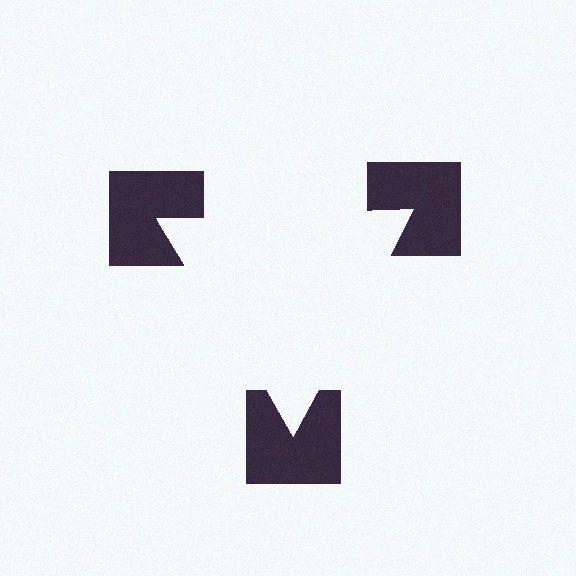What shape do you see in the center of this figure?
An illusory triangle — its edges are inferred from the aligned wedge cuts in the notched squares, not physically drawn.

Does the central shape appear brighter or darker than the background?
It typically appears slightly brighter than the background, even though no actual brightness change is drawn.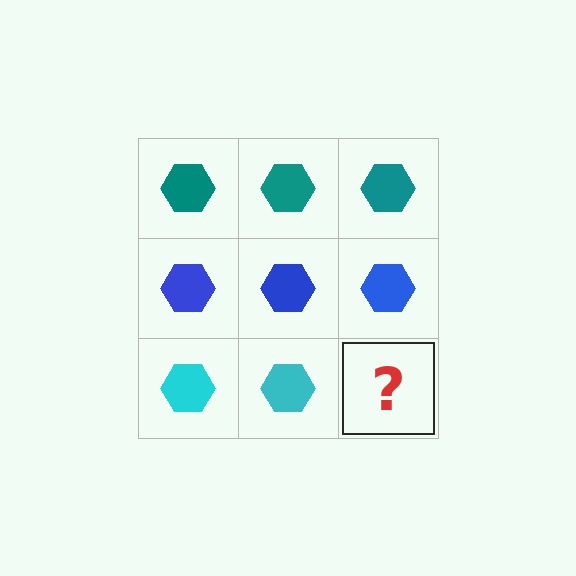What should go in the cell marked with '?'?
The missing cell should contain a cyan hexagon.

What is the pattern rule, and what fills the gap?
The rule is that each row has a consistent color. The gap should be filled with a cyan hexagon.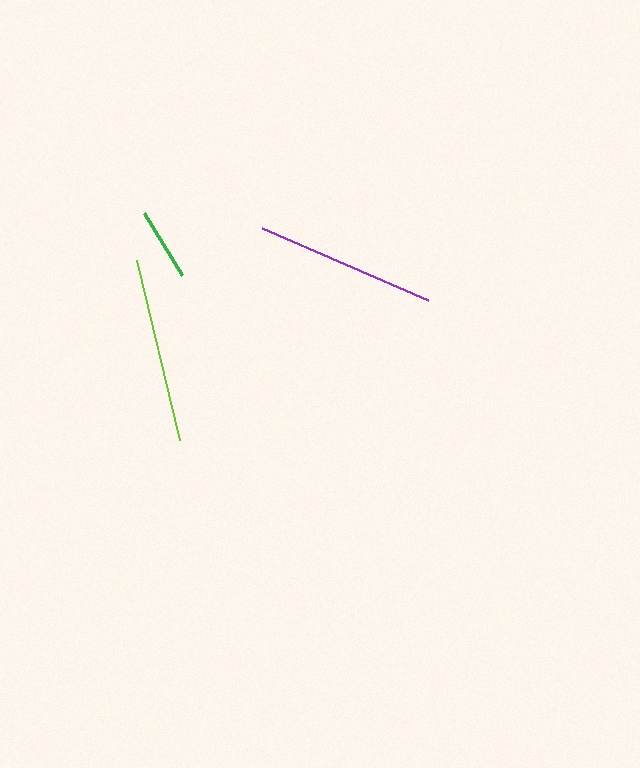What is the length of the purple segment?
The purple segment is approximately 181 pixels long.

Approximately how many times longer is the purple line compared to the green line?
The purple line is approximately 2.5 times the length of the green line.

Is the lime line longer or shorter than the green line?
The lime line is longer than the green line.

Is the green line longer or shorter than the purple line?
The purple line is longer than the green line.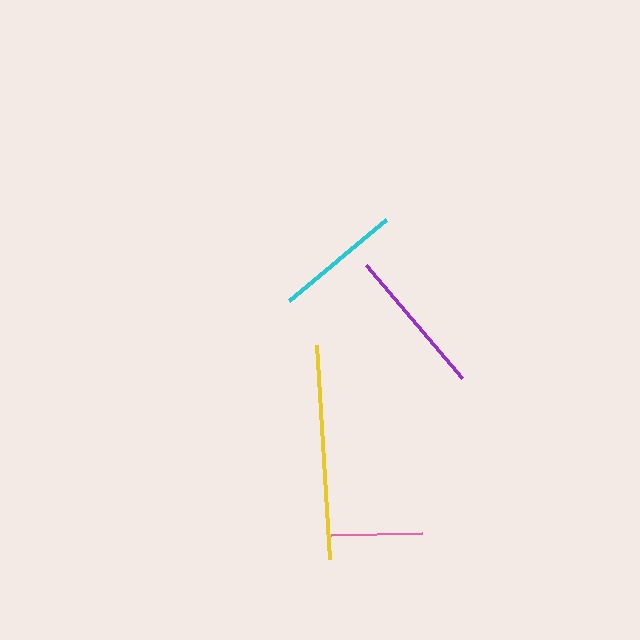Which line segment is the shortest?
The pink line is the shortest at approximately 91 pixels.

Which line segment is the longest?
The yellow line is the longest at approximately 215 pixels.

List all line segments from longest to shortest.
From longest to shortest: yellow, purple, cyan, pink.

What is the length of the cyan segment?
The cyan segment is approximately 126 pixels long.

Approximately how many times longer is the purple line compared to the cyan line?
The purple line is approximately 1.2 times the length of the cyan line.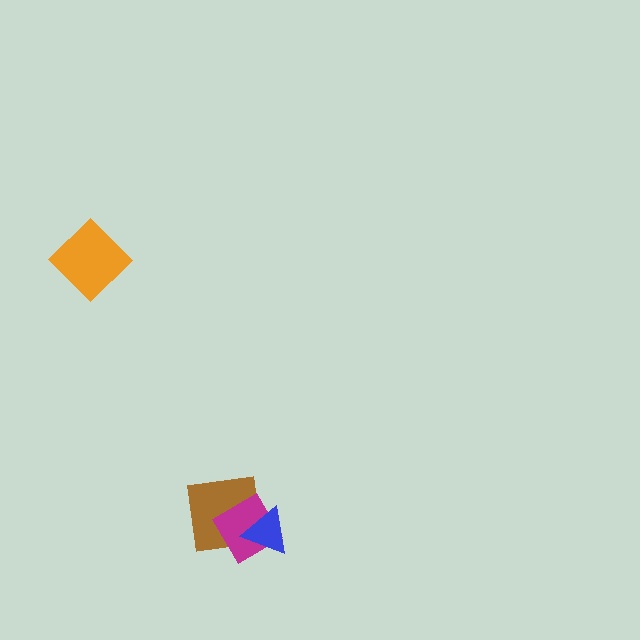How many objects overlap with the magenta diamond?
2 objects overlap with the magenta diamond.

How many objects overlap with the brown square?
2 objects overlap with the brown square.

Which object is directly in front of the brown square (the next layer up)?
The magenta diamond is directly in front of the brown square.